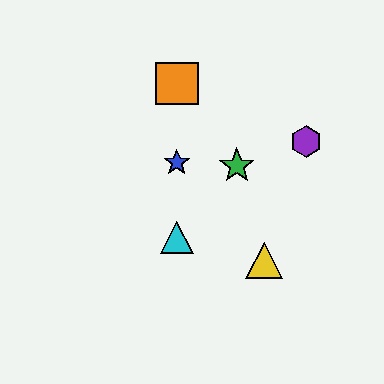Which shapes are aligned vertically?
The red triangle, the blue star, the orange square, the cyan triangle are aligned vertically.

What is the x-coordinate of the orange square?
The orange square is at x≈177.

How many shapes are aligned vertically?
4 shapes (the red triangle, the blue star, the orange square, the cyan triangle) are aligned vertically.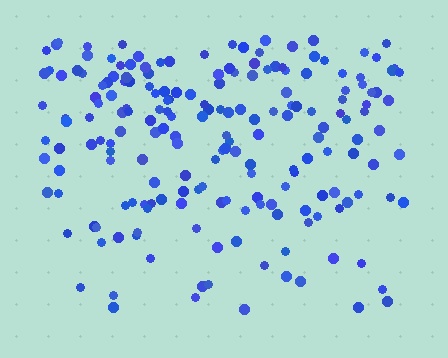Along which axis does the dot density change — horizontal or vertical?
Vertical.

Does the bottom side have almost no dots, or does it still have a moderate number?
Still a moderate number, just noticeably fewer than the top.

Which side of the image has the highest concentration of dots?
The top.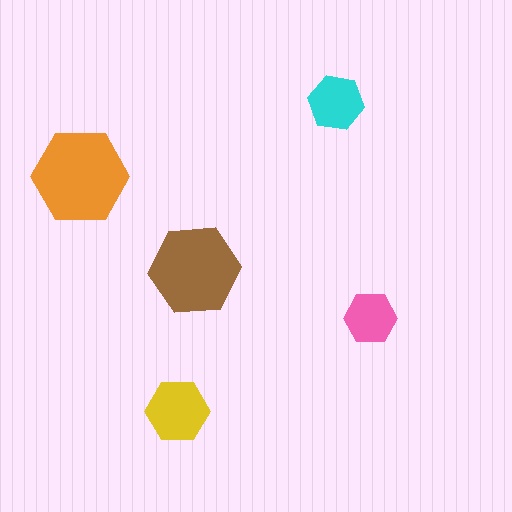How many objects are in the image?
There are 5 objects in the image.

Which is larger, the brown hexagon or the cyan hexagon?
The brown one.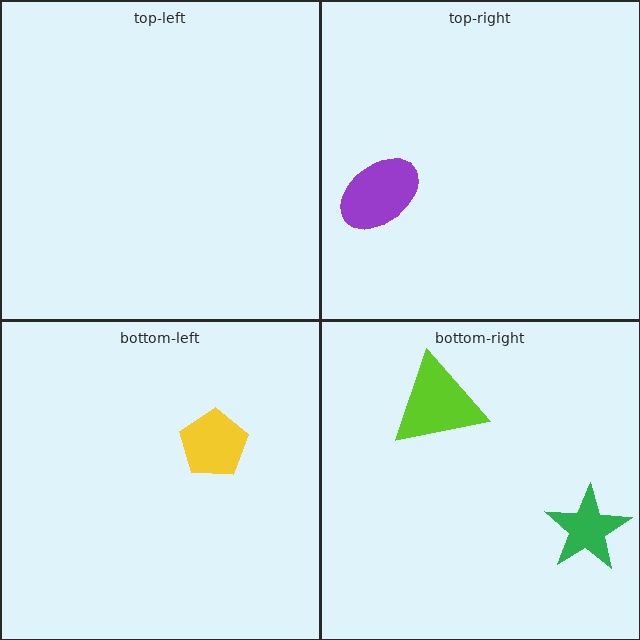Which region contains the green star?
The bottom-right region.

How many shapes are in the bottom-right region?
2.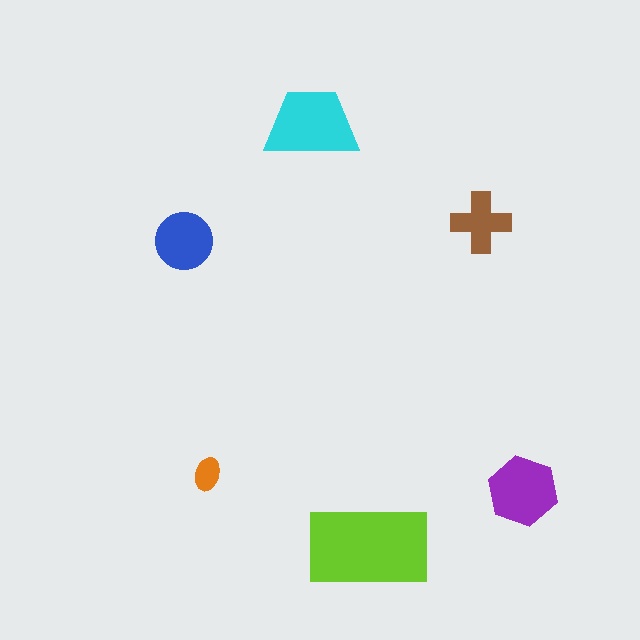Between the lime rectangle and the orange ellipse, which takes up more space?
The lime rectangle.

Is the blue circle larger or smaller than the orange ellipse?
Larger.